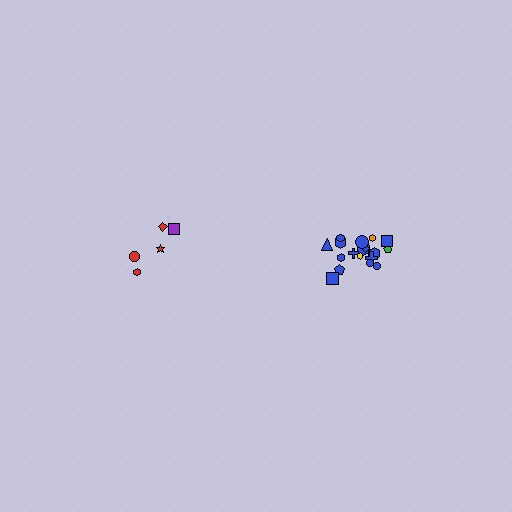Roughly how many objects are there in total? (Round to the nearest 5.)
Roughly 25 objects in total.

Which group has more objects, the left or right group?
The right group.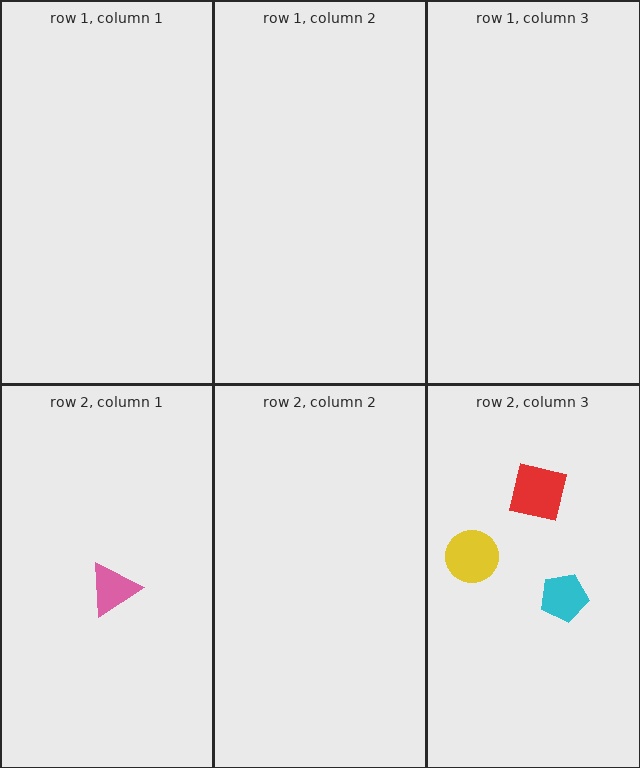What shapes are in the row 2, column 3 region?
The red square, the yellow circle, the cyan pentagon.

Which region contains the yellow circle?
The row 2, column 3 region.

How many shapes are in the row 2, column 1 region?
1.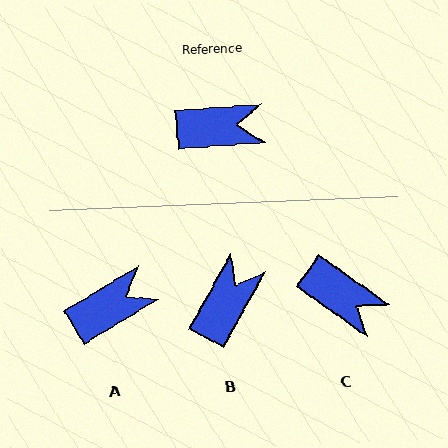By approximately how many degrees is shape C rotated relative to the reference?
Approximately 39 degrees clockwise.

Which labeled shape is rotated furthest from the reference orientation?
B, about 57 degrees away.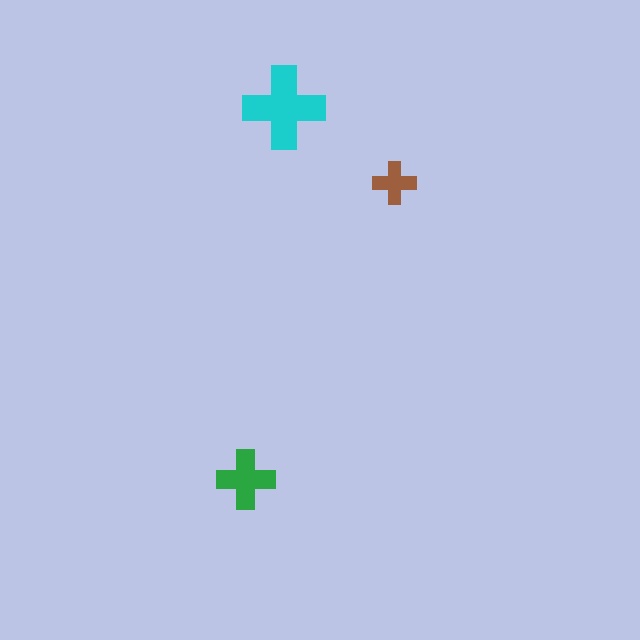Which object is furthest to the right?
The brown cross is rightmost.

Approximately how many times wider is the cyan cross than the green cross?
About 1.5 times wider.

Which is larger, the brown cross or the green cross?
The green one.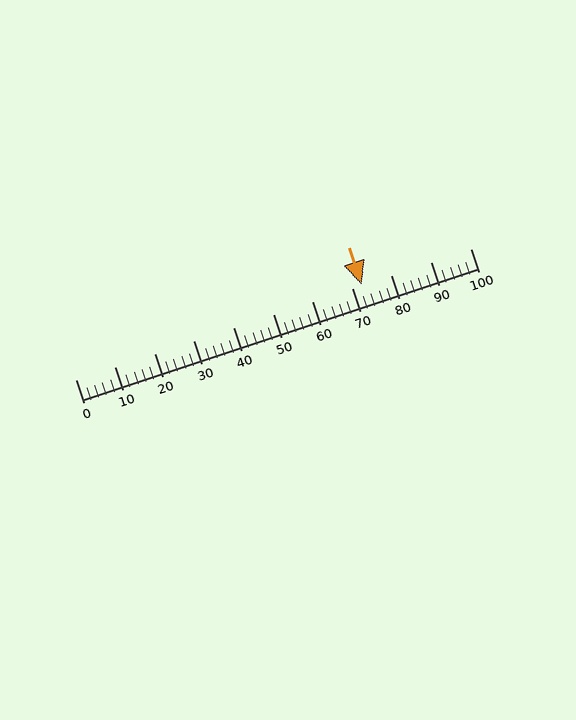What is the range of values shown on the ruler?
The ruler shows values from 0 to 100.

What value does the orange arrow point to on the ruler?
The orange arrow points to approximately 72.